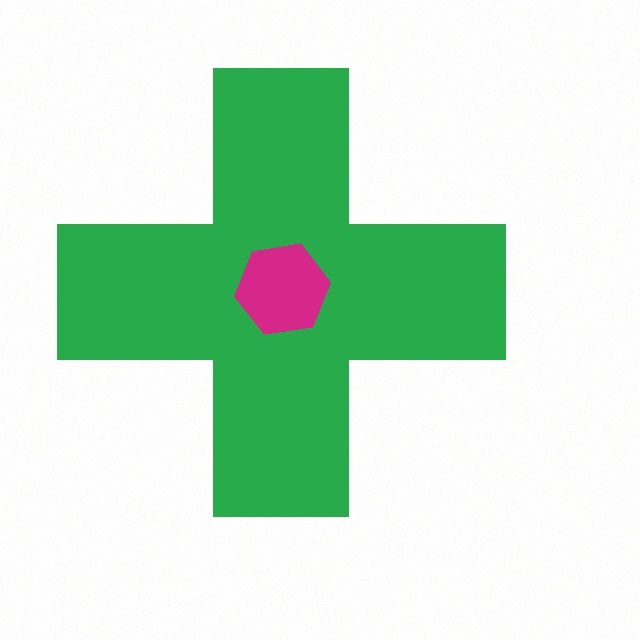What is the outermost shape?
The green cross.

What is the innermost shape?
The magenta hexagon.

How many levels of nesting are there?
2.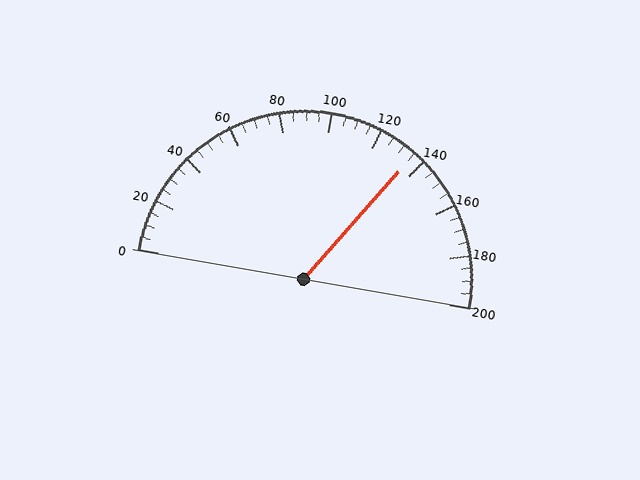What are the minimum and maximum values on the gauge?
The gauge ranges from 0 to 200.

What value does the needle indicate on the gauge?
The needle indicates approximately 135.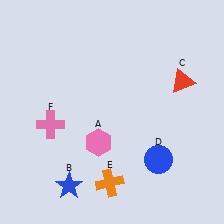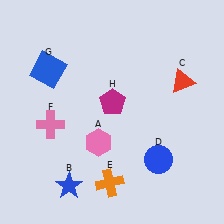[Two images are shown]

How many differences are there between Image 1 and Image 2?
There are 2 differences between the two images.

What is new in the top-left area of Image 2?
A blue square (G) was added in the top-left area of Image 2.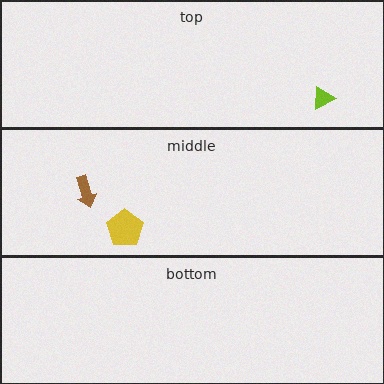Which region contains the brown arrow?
The middle region.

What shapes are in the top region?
The lime triangle.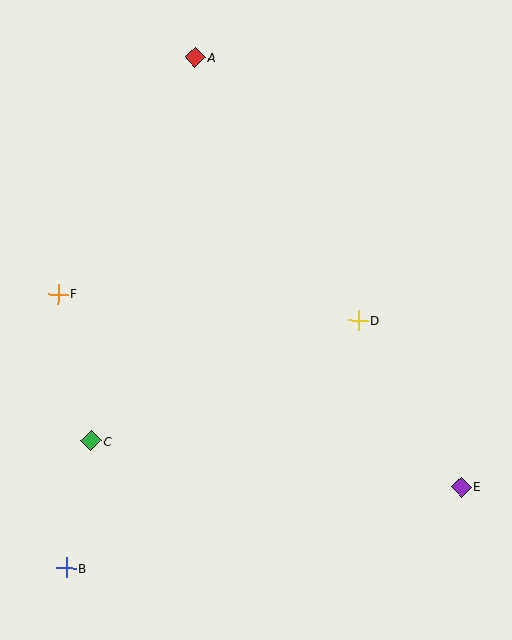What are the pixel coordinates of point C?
Point C is at (91, 441).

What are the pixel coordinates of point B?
Point B is at (66, 568).